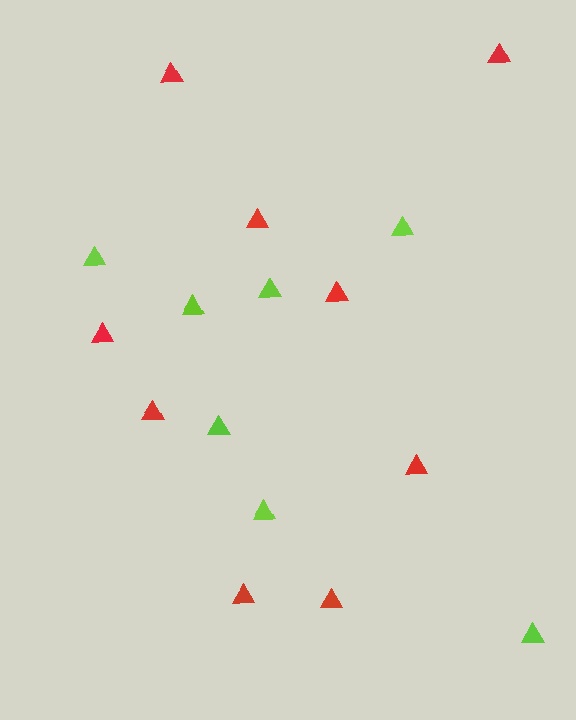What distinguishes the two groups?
There are 2 groups: one group of lime triangles (7) and one group of red triangles (9).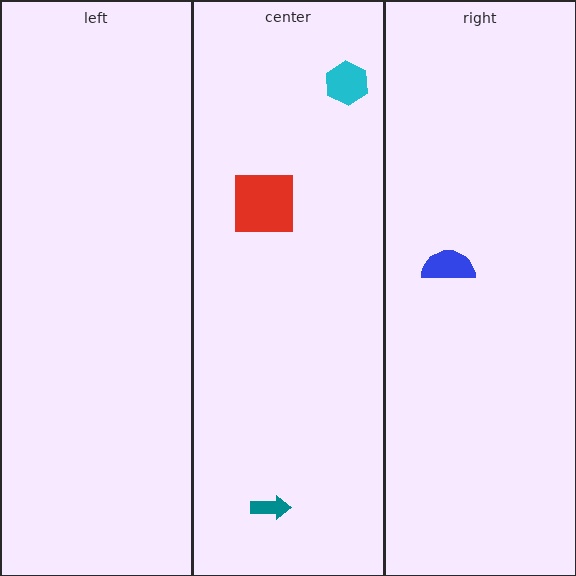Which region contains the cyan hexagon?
The center region.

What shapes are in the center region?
The red square, the cyan hexagon, the teal arrow.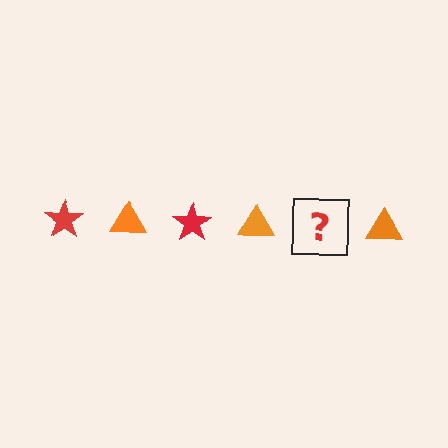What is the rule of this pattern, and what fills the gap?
The rule is that the pattern alternates between red star and orange triangle. The gap should be filled with a red star.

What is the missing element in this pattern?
The missing element is a red star.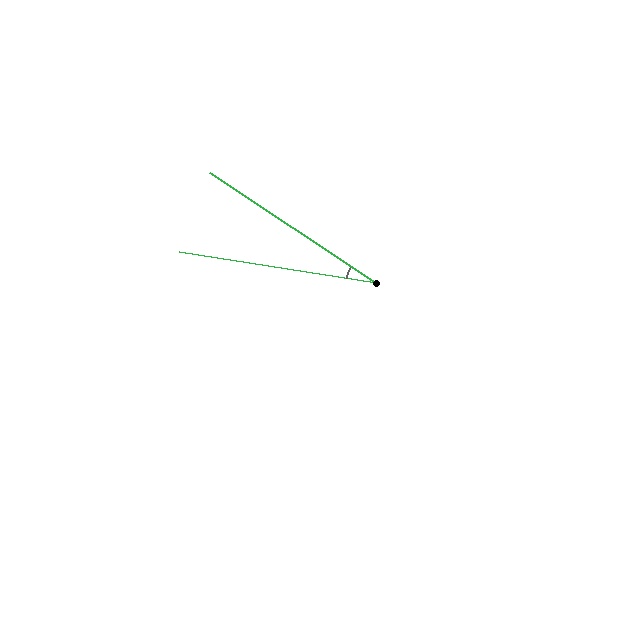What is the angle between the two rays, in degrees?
Approximately 25 degrees.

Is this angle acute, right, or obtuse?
It is acute.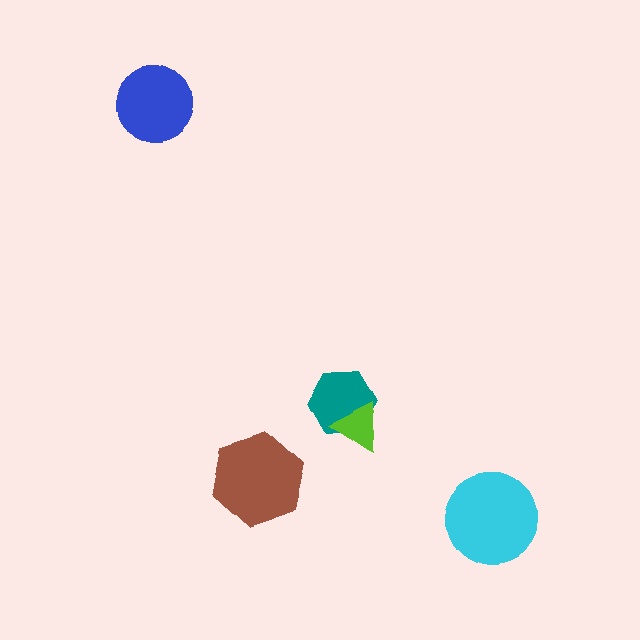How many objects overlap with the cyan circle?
0 objects overlap with the cyan circle.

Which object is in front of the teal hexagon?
The lime triangle is in front of the teal hexagon.